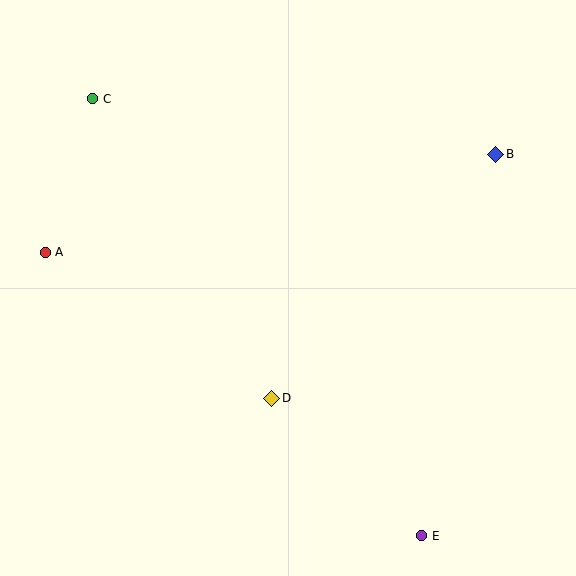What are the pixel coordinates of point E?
Point E is at (422, 536).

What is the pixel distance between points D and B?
The distance between D and B is 331 pixels.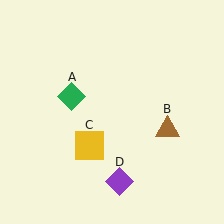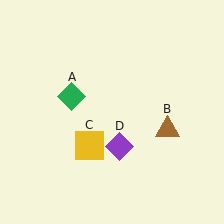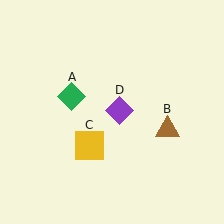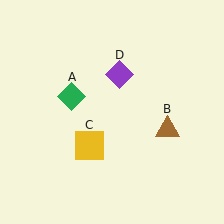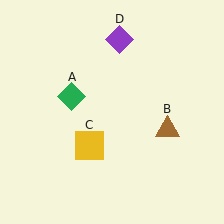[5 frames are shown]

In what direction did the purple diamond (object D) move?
The purple diamond (object D) moved up.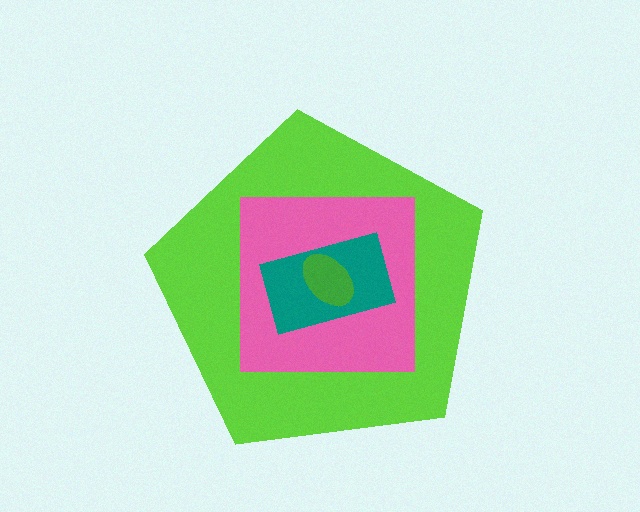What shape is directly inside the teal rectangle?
The green ellipse.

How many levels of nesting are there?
4.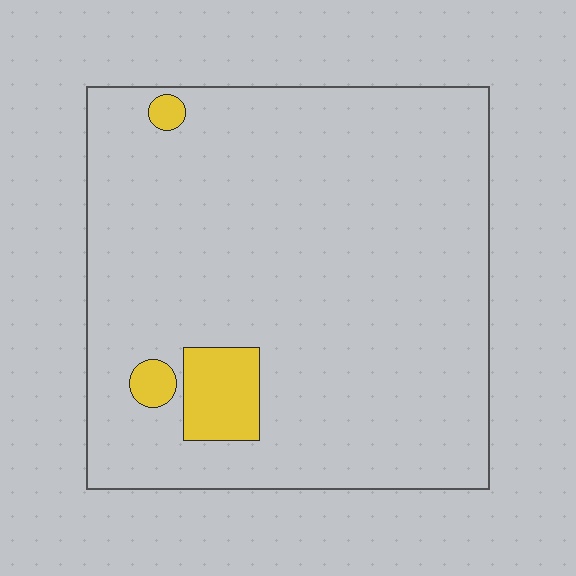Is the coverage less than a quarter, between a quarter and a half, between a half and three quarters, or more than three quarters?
Less than a quarter.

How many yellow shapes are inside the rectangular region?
3.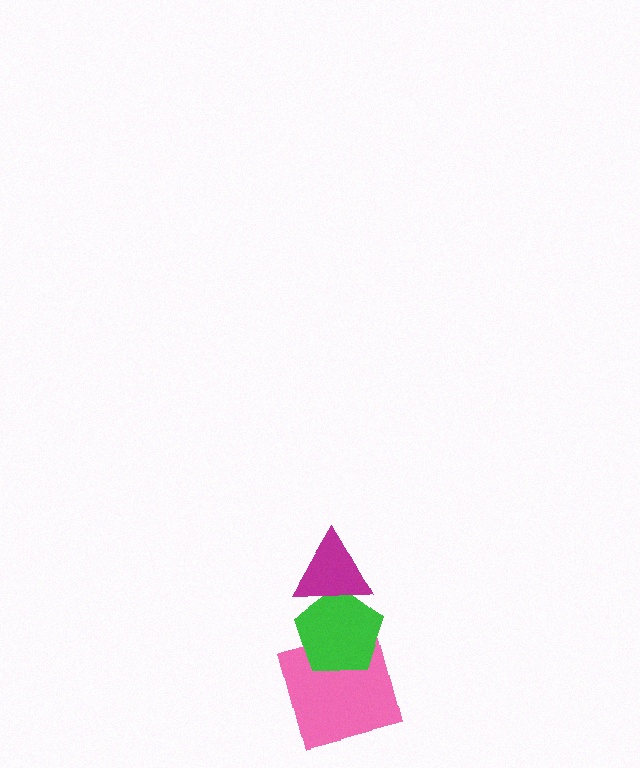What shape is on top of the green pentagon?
The magenta triangle is on top of the green pentagon.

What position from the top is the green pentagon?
The green pentagon is 2nd from the top.